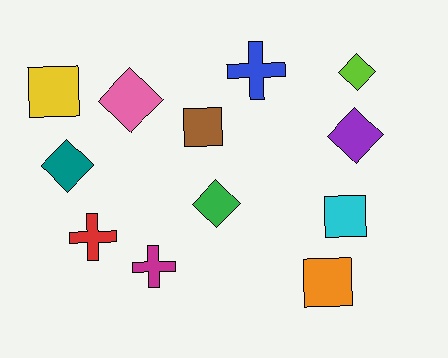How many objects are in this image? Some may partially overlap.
There are 12 objects.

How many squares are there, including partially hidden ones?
There are 4 squares.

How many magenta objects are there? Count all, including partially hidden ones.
There is 1 magenta object.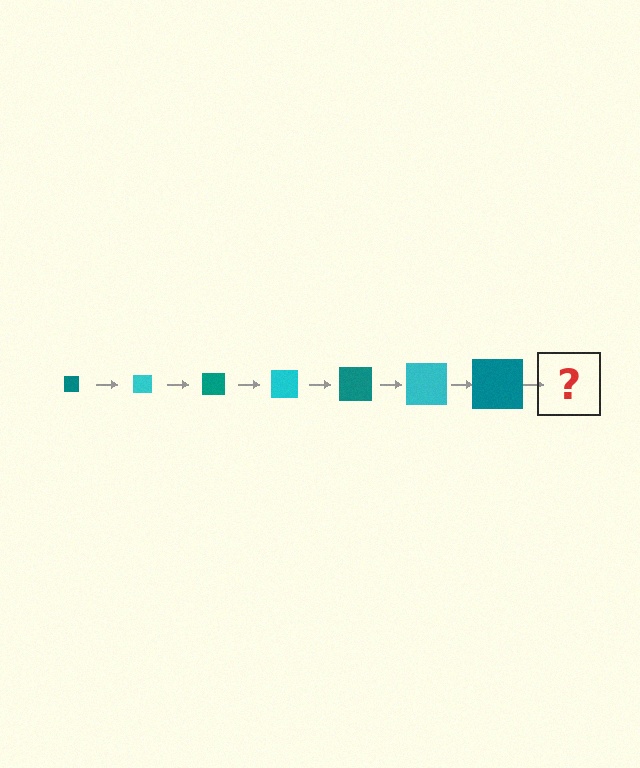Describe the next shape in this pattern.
It should be a cyan square, larger than the previous one.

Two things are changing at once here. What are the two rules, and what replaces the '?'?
The two rules are that the square grows larger each step and the color cycles through teal and cyan. The '?' should be a cyan square, larger than the previous one.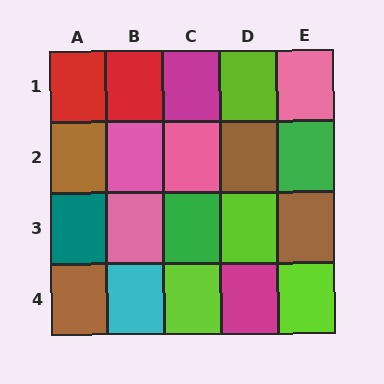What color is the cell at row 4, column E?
Lime.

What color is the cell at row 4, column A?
Brown.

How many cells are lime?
4 cells are lime.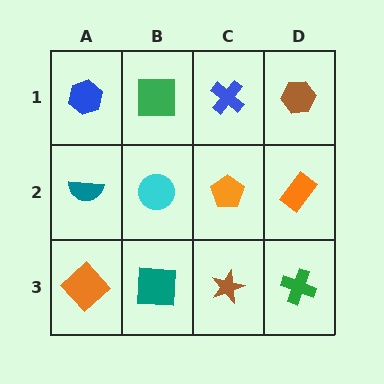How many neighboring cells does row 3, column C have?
3.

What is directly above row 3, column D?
An orange rectangle.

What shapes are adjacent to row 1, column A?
A teal semicircle (row 2, column A), a green square (row 1, column B).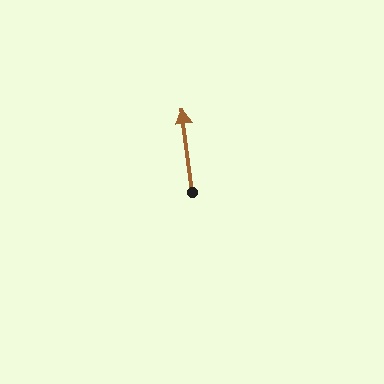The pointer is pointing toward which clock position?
Roughly 12 o'clock.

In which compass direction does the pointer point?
North.